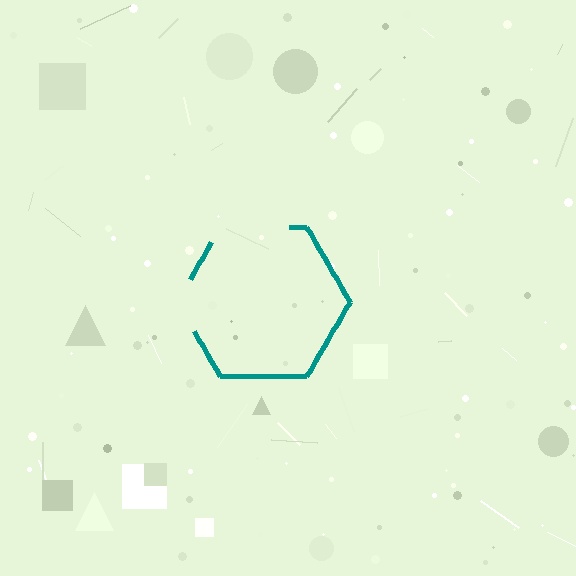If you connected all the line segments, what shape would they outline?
They would outline a hexagon.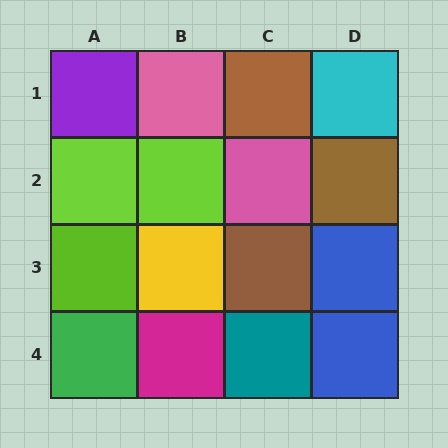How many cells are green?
1 cell is green.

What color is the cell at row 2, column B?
Lime.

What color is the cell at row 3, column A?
Lime.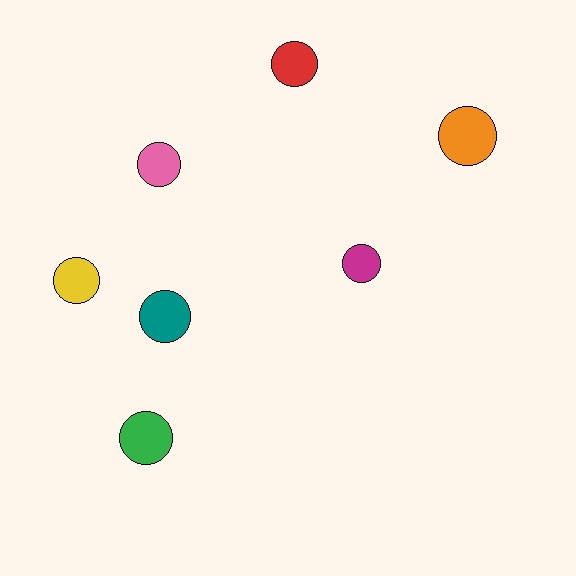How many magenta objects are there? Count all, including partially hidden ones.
There is 1 magenta object.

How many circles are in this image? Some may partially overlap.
There are 7 circles.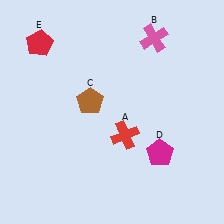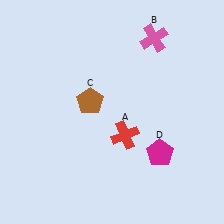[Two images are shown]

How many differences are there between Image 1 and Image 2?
There is 1 difference between the two images.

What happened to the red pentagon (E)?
The red pentagon (E) was removed in Image 2. It was in the top-left area of Image 1.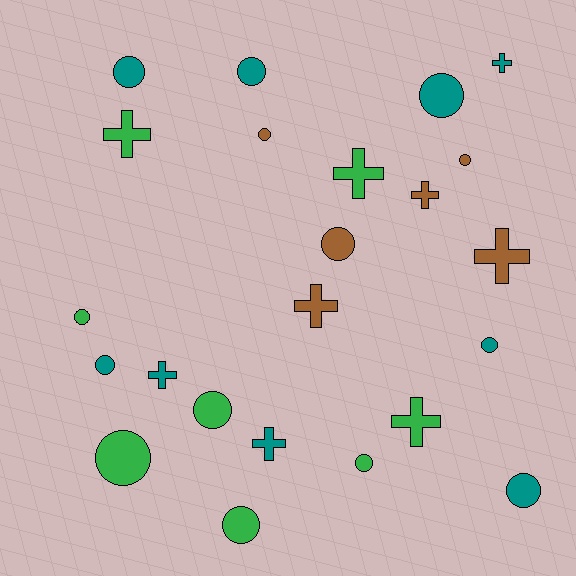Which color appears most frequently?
Teal, with 9 objects.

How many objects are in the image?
There are 23 objects.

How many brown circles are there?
There are 3 brown circles.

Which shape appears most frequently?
Circle, with 14 objects.